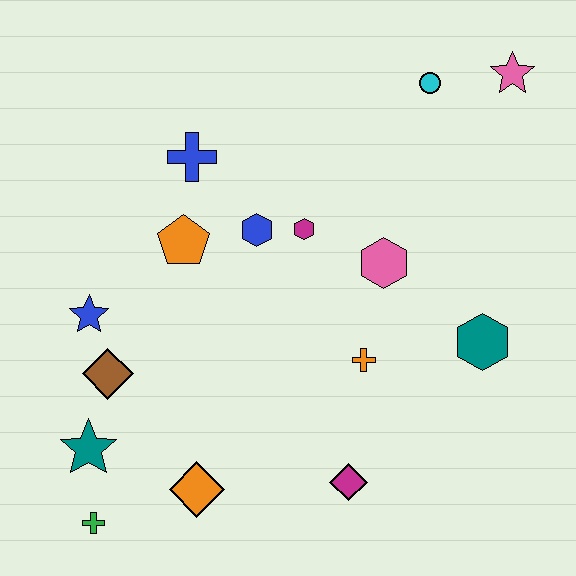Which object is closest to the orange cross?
The pink hexagon is closest to the orange cross.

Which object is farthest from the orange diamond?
The pink star is farthest from the orange diamond.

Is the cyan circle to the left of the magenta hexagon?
No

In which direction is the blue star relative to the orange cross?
The blue star is to the left of the orange cross.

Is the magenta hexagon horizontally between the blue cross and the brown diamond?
No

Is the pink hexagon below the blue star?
No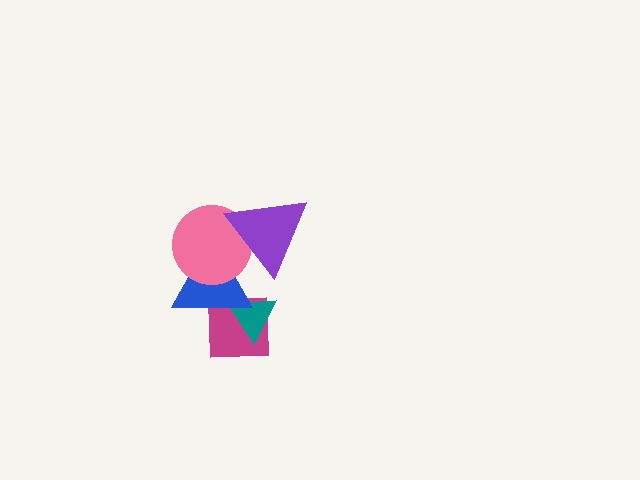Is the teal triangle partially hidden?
Yes, it is partially covered by another shape.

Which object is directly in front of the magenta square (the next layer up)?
The teal triangle is directly in front of the magenta square.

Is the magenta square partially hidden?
Yes, it is partially covered by another shape.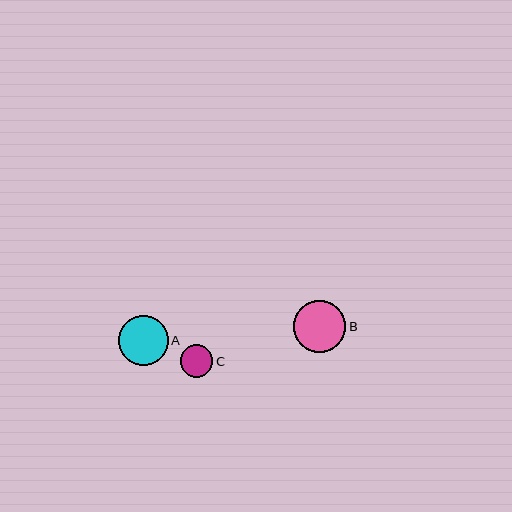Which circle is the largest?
Circle B is the largest with a size of approximately 52 pixels.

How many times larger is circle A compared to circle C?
Circle A is approximately 1.5 times the size of circle C.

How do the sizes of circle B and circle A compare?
Circle B and circle A are approximately the same size.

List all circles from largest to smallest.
From largest to smallest: B, A, C.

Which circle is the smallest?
Circle C is the smallest with a size of approximately 33 pixels.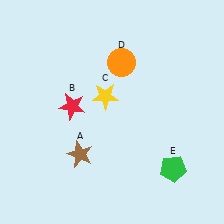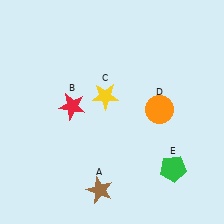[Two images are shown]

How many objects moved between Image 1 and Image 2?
2 objects moved between the two images.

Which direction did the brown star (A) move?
The brown star (A) moved down.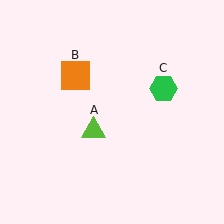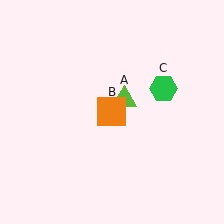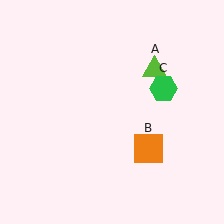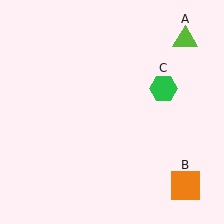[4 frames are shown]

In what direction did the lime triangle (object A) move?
The lime triangle (object A) moved up and to the right.